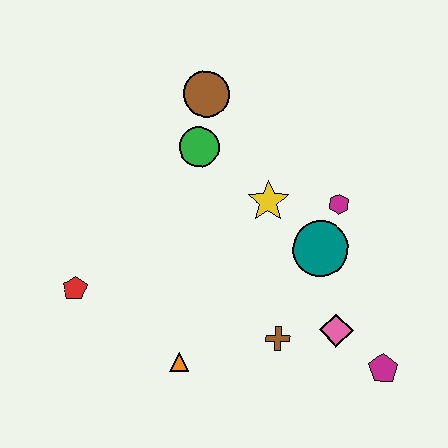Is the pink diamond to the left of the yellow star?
No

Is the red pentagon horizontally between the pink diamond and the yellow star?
No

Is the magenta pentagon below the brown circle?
Yes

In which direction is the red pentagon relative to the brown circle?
The red pentagon is below the brown circle.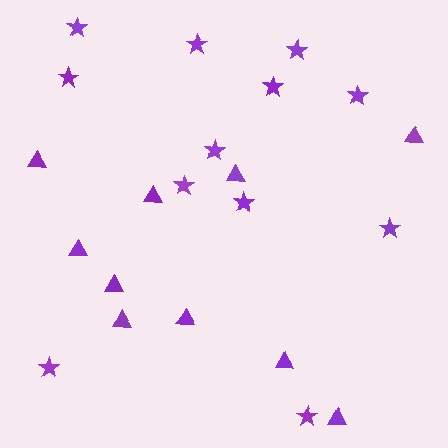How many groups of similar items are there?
There are 2 groups: one group of stars (12) and one group of triangles (10).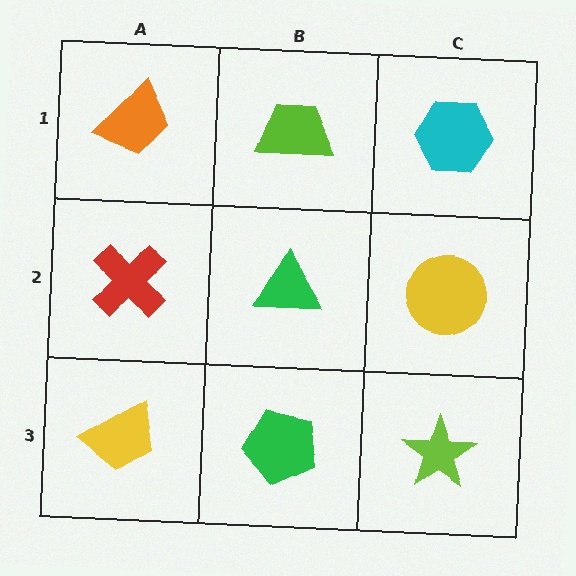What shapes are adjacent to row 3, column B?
A green triangle (row 2, column B), a yellow trapezoid (row 3, column A), a lime star (row 3, column C).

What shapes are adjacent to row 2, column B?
A lime trapezoid (row 1, column B), a green pentagon (row 3, column B), a red cross (row 2, column A), a yellow circle (row 2, column C).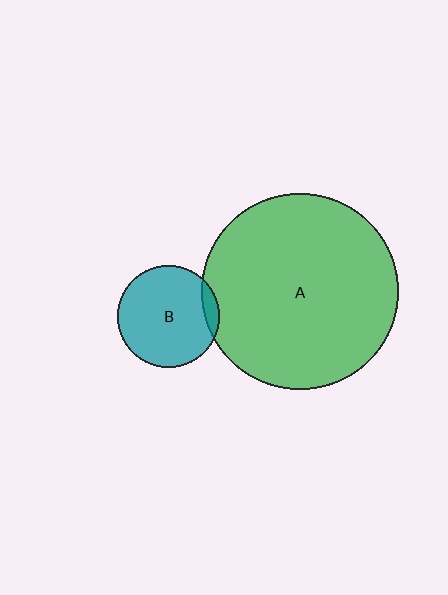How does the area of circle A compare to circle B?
Approximately 3.7 times.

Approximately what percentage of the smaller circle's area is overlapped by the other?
Approximately 10%.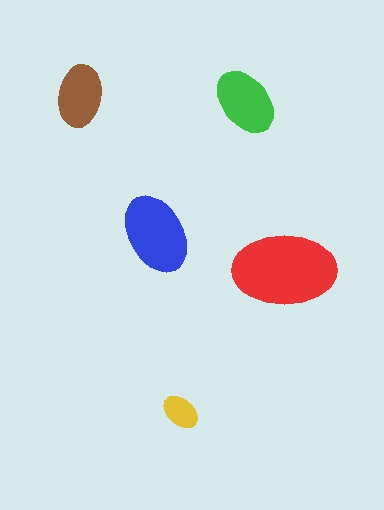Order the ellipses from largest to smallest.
the red one, the blue one, the green one, the brown one, the yellow one.